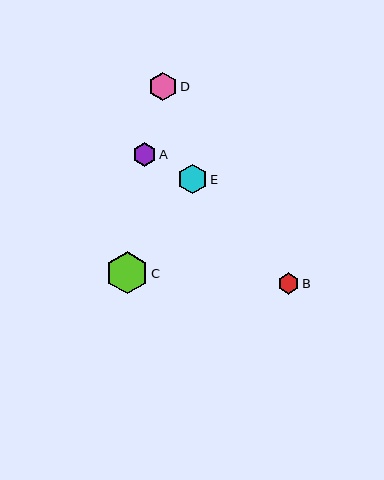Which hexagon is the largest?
Hexagon C is the largest with a size of approximately 42 pixels.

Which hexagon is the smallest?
Hexagon B is the smallest with a size of approximately 21 pixels.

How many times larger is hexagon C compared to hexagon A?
Hexagon C is approximately 1.8 times the size of hexagon A.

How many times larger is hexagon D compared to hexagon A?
Hexagon D is approximately 1.2 times the size of hexagon A.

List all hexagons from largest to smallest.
From largest to smallest: C, E, D, A, B.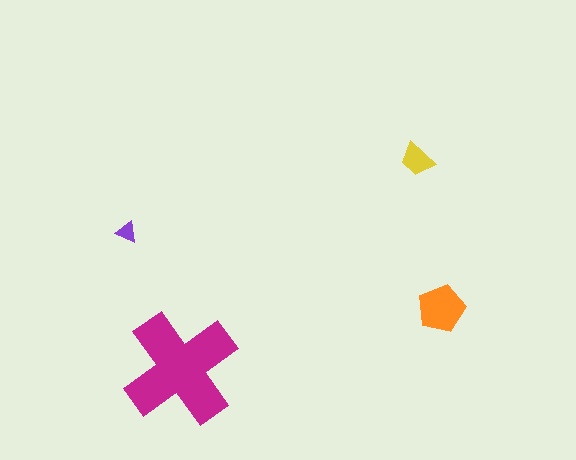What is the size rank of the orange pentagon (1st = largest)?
2nd.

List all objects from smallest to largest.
The purple triangle, the yellow trapezoid, the orange pentagon, the magenta cross.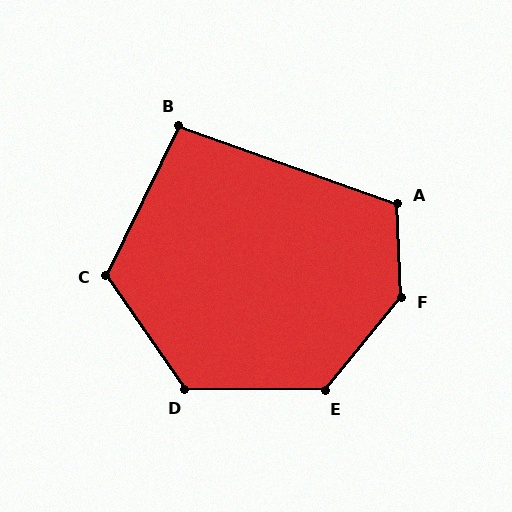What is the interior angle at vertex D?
Approximately 125 degrees (obtuse).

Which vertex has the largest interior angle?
F, at approximately 139 degrees.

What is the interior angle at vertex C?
Approximately 119 degrees (obtuse).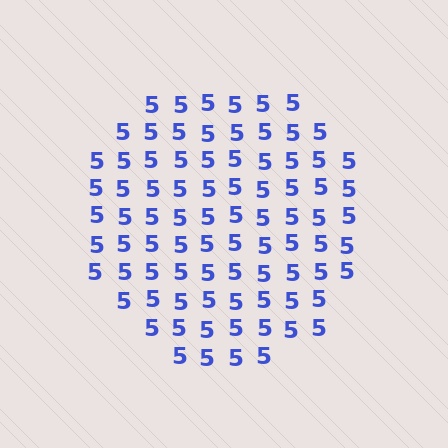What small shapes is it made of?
It is made of small digit 5's.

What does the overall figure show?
The overall figure shows a circle.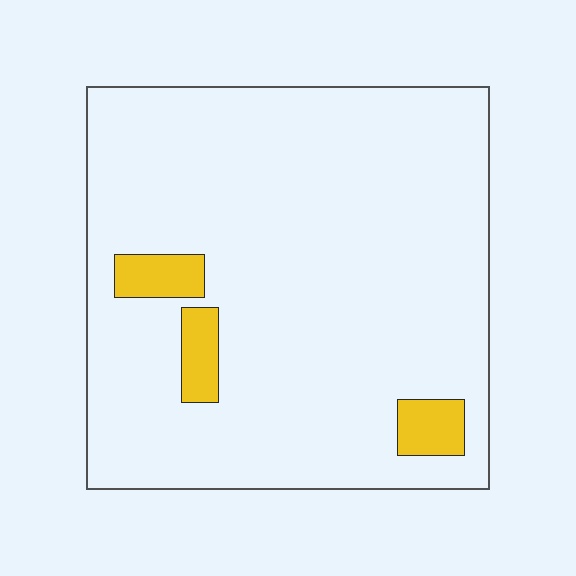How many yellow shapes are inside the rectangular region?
3.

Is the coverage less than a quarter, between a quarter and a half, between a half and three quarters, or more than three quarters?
Less than a quarter.